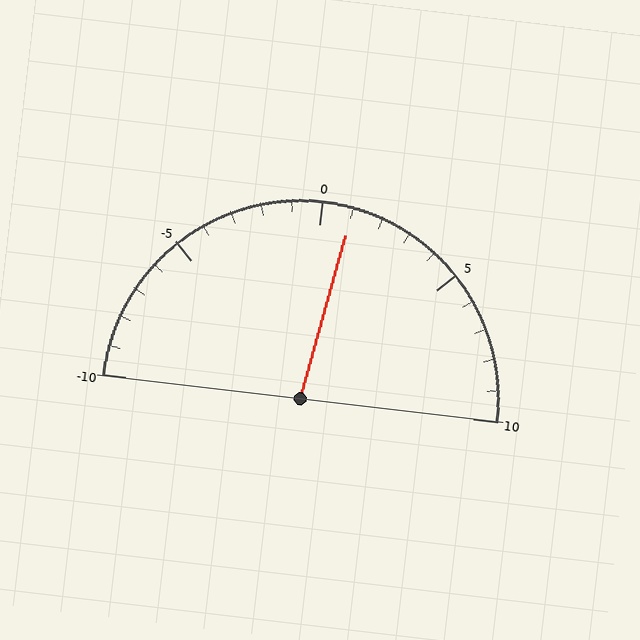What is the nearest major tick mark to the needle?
The nearest major tick mark is 0.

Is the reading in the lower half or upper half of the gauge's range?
The reading is in the upper half of the range (-10 to 10).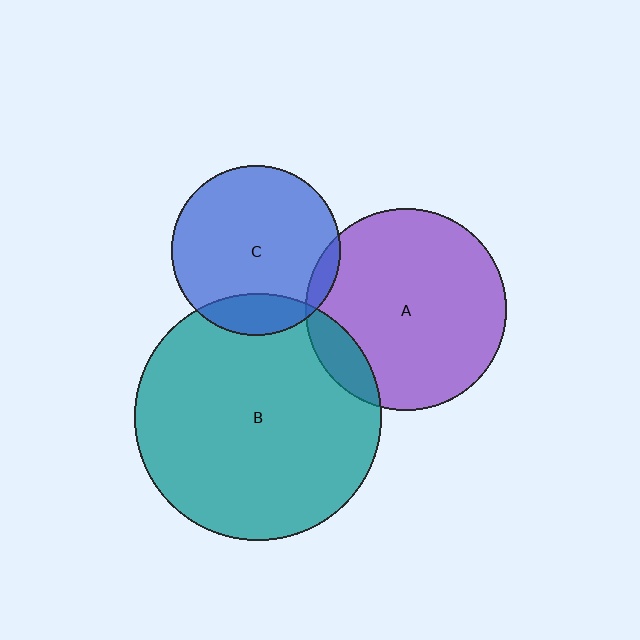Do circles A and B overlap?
Yes.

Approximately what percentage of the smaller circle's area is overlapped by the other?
Approximately 10%.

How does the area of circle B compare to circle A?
Approximately 1.5 times.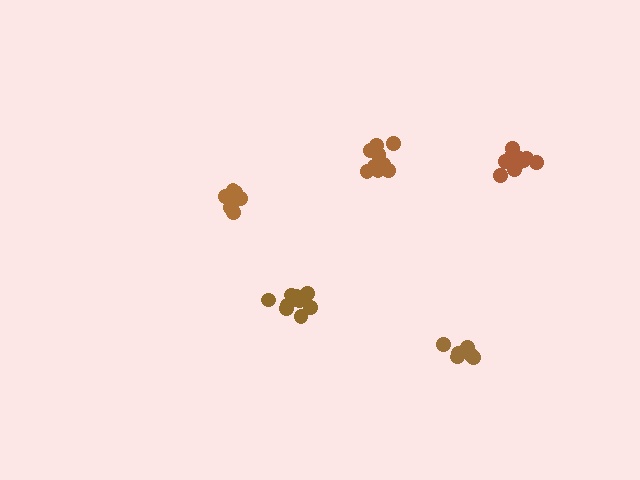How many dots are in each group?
Group 1: 9 dots, Group 2: 7 dots, Group 3: 9 dots, Group 4: 11 dots, Group 5: 10 dots (46 total).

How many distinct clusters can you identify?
There are 5 distinct clusters.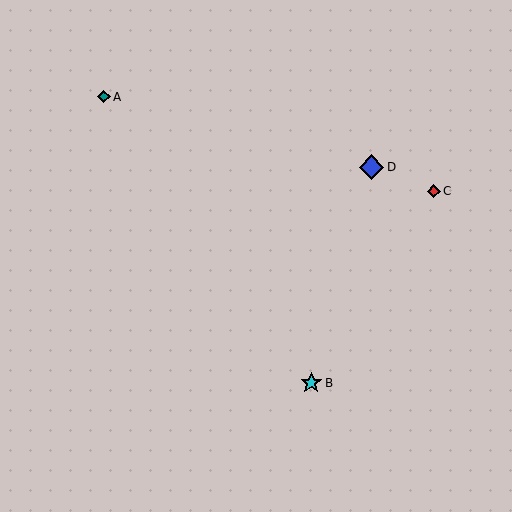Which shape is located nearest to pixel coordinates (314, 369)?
The cyan star (labeled B) at (311, 383) is nearest to that location.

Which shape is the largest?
The blue diamond (labeled D) is the largest.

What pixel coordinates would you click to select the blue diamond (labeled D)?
Click at (371, 167) to select the blue diamond D.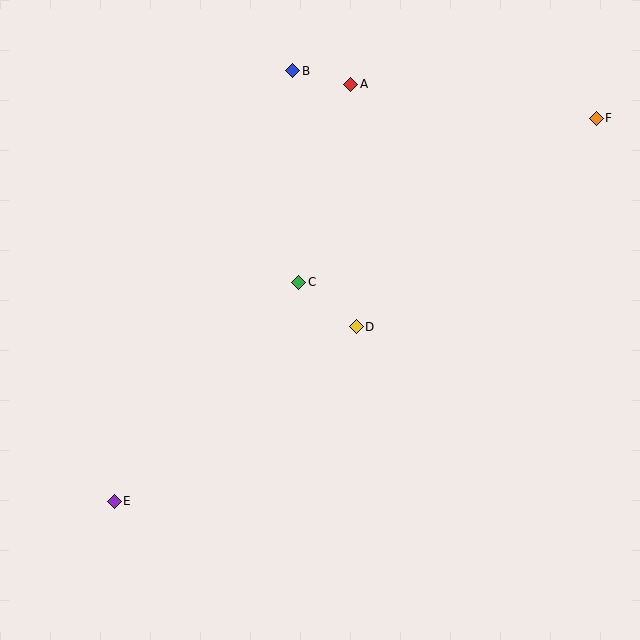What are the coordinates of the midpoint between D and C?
The midpoint between D and C is at (328, 304).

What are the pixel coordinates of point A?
Point A is at (351, 84).